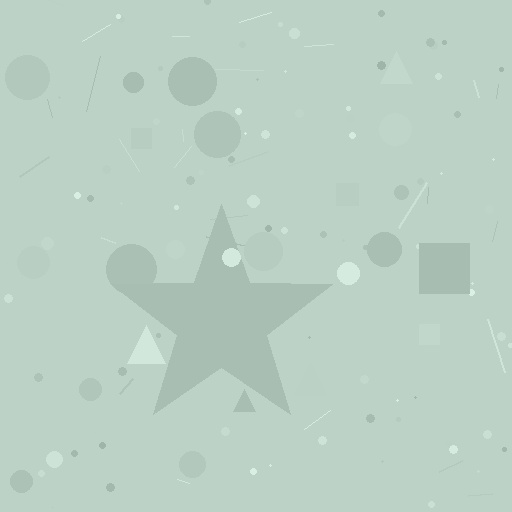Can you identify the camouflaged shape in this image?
The camouflaged shape is a star.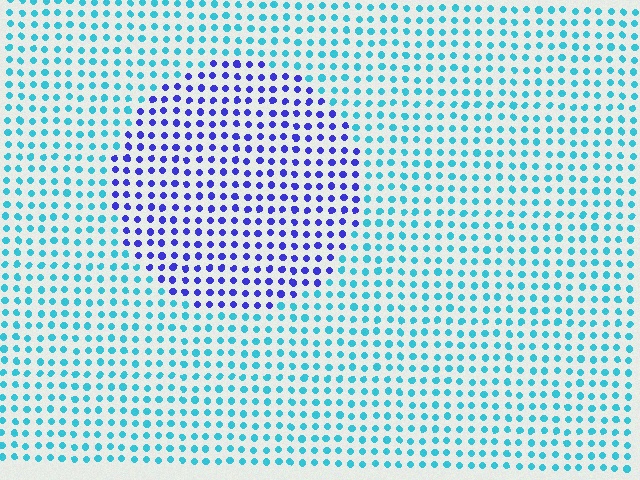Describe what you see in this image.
The image is filled with small cyan elements in a uniform arrangement. A circle-shaped region is visible where the elements are tinted to a slightly different hue, forming a subtle color boundary.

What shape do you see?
I see a circle.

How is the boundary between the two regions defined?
The boundary is defined purely by a slight shift in hue (about 56 degrees). Spacing, size, and orientation are identical on both sides.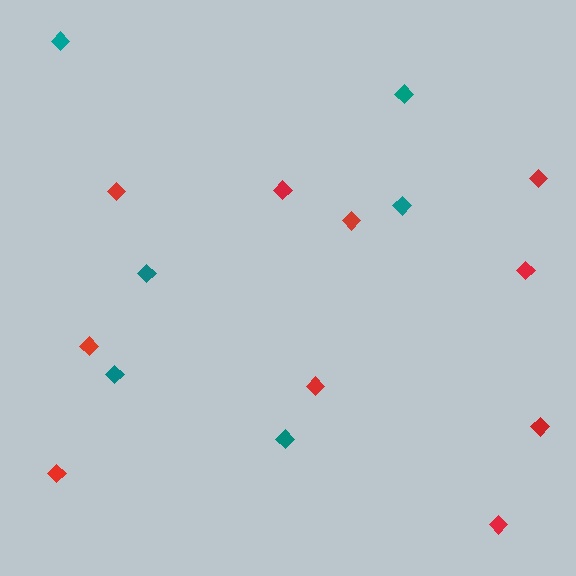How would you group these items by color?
There are 2 groups: one group of teal diamonds (6) and one group of red diamonds (10).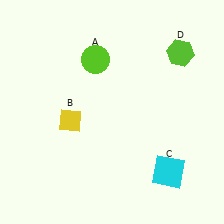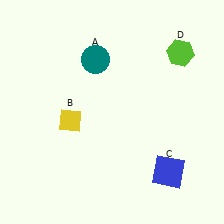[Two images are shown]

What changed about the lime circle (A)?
In Image 1, A is lime. In Image 2, it changed to teal.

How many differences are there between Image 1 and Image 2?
There are 2 differences between the two images.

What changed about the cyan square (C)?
In Image 1, C is cyan. In Image 2, it changed to blue.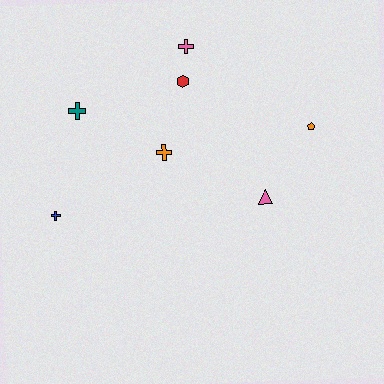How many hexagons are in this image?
There is 1 hexagon.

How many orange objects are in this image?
There are 2 orange objects.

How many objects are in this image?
There are 7 objects.